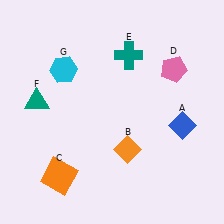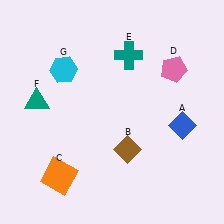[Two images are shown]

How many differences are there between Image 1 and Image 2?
There is 1 difference between the two images.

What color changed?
The diamond (B) changed from orange in Image 1 to brown in Image 2.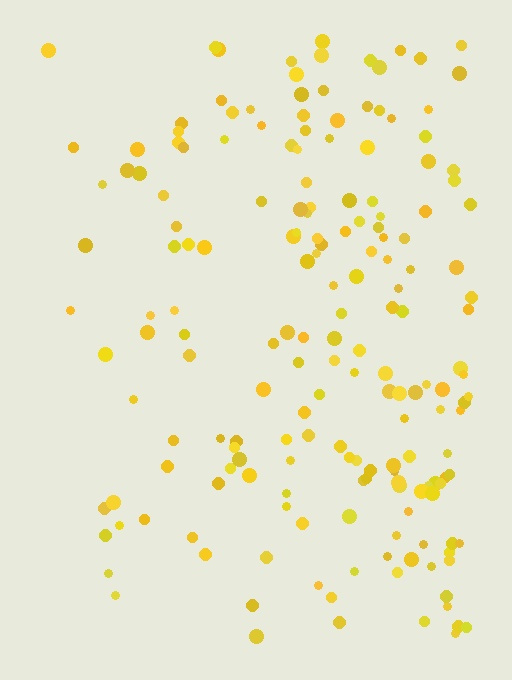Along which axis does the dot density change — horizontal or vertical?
Horizontal.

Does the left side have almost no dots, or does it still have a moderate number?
Still a moderate number, just noticeably fewer than the right.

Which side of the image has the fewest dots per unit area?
The left.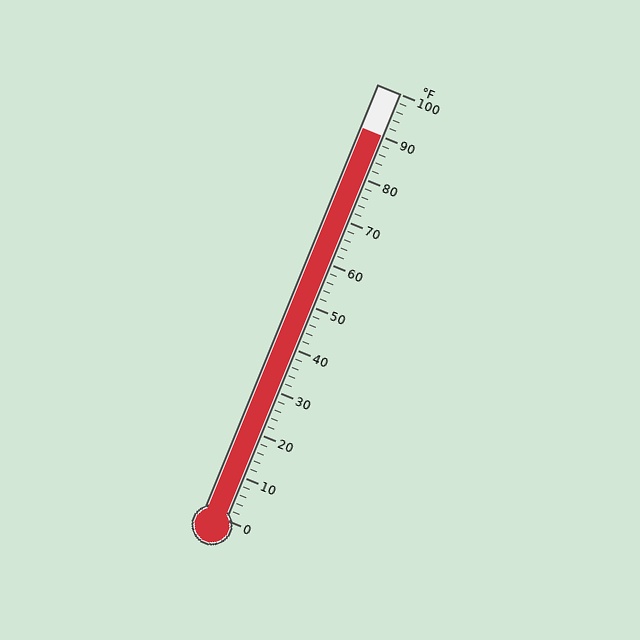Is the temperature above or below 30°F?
The temperature is above 30°F.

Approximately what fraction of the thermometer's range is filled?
The thermometer is filled to approximately 90% of its range.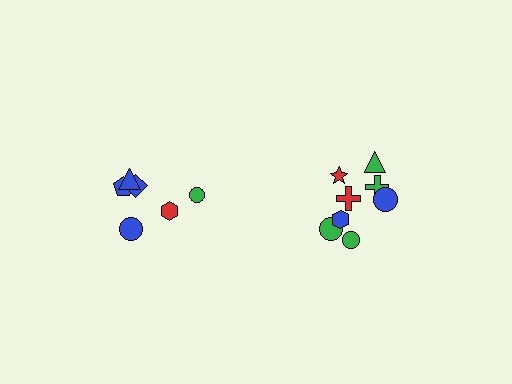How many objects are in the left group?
There are 6 objects.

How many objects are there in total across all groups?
There are 14 objects.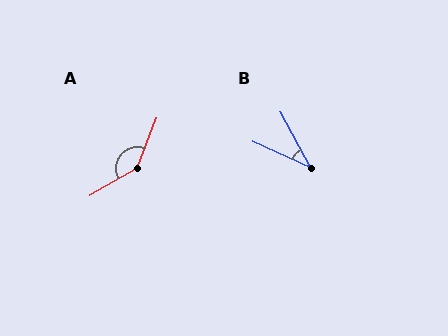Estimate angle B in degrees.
Approximately 37 degrees.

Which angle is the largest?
A, at approximately 141 degrees.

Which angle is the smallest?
B, at approximately 37 degrees.